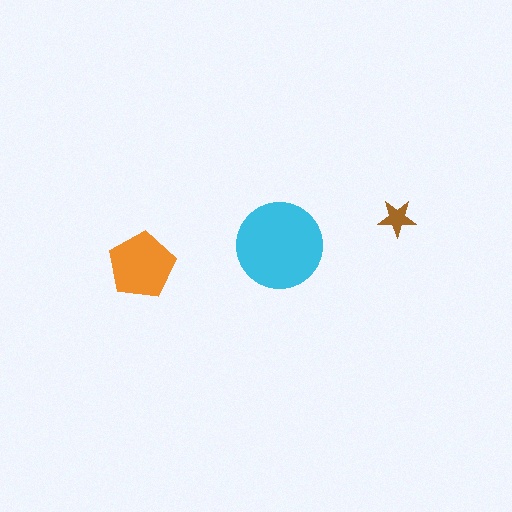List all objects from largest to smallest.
The cyan circle, the orange pentagon, the brown star.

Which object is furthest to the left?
The orange pentagon is leftmost.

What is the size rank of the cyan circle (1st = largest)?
1st.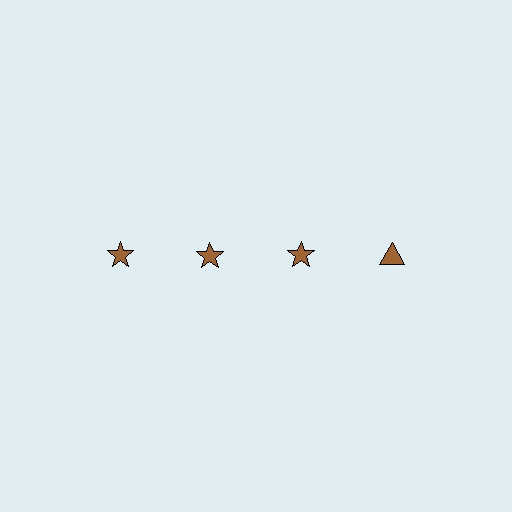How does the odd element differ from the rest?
It has a different shape: triangle instead of star.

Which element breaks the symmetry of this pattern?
The brown triangle in the top row, second from right column breaks the symmetry. All other shapes are brown stars.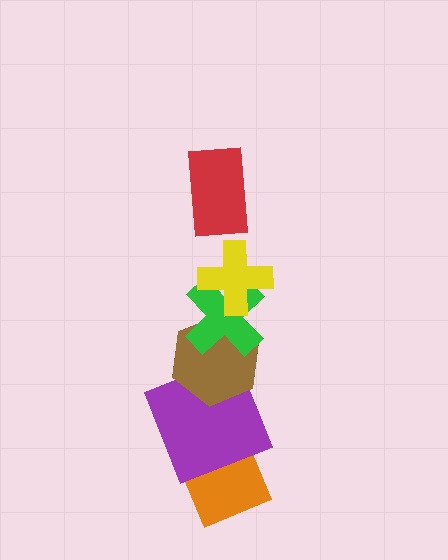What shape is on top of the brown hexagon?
The green cross is on top of the brown hexagon.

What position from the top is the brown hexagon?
The brown hexagon is 4th from the top.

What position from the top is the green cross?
The green cross is 3rd from the top.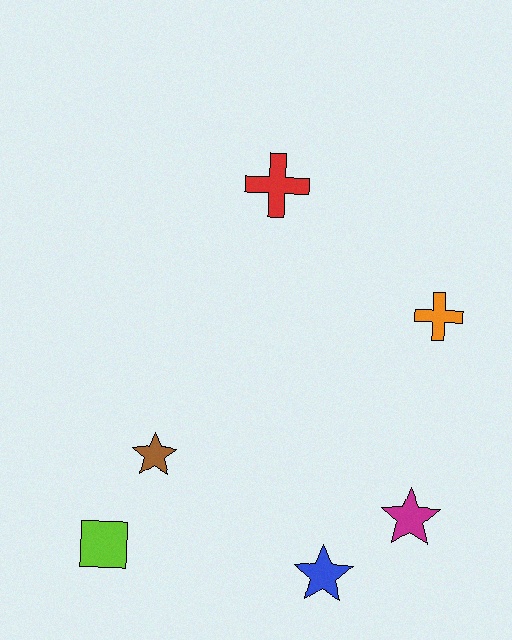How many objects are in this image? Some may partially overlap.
There are 6 objects.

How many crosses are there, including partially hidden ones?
There are 2 crosses.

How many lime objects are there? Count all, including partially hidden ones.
There is 1 lime object.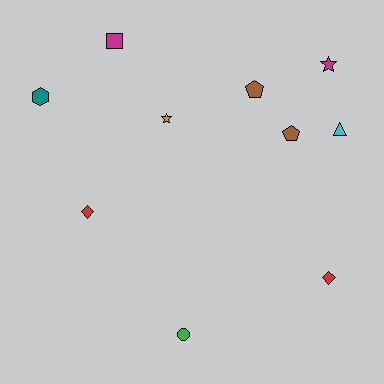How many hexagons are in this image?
There is 1 hexagon.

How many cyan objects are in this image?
There is 1 cyan object.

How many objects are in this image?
There are 10 objects.